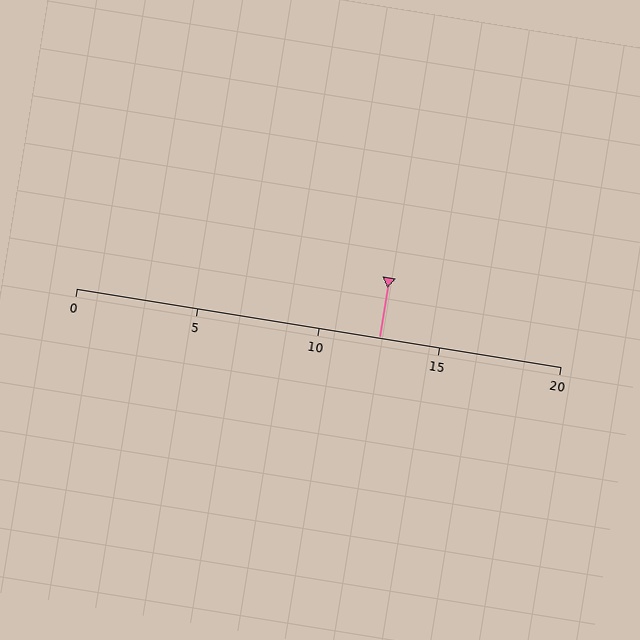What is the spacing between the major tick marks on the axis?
The major ticks are spaced 5 apart.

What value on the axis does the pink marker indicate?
The marker indicates approximately 12.5.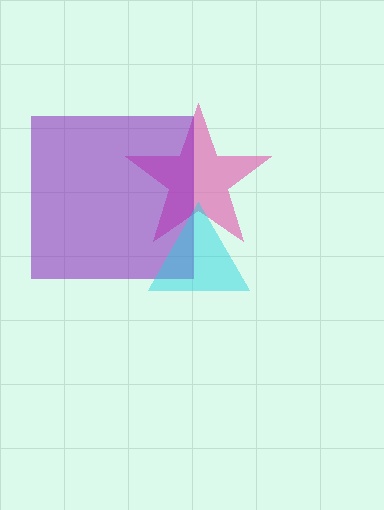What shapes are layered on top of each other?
The layered shapes are: a pink star, a purple square, a cyan triangle.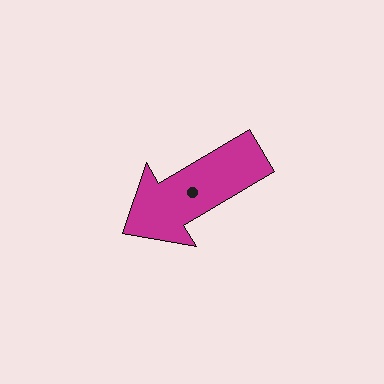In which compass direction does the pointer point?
Southwest.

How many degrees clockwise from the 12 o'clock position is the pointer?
Approximately 239 degrees.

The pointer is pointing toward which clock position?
Roughly 8 o'clock.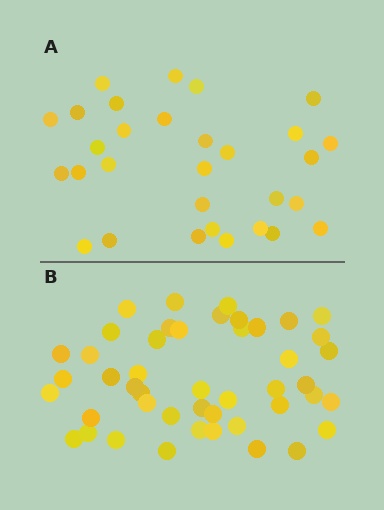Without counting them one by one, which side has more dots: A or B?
Region B (the bottom region) has more dots.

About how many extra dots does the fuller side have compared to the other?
Region B has approximately 15 more dots than region A.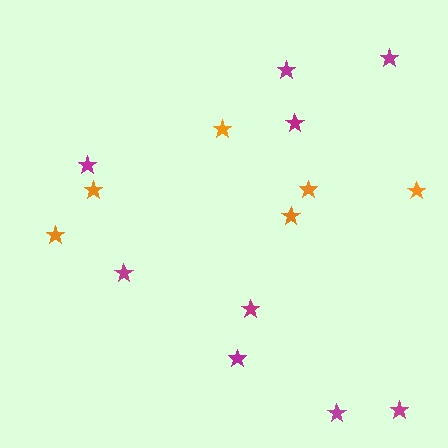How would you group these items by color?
There are 2 groups: one group of orange stars (6) and one group of magenta stars (9).